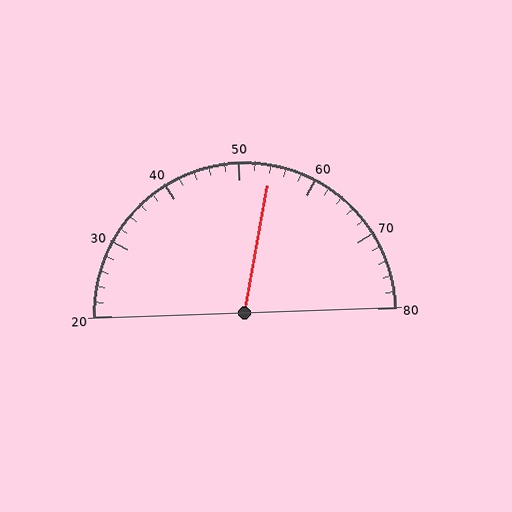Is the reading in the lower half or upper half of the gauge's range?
The reading is in the upper half of the range (20 to 80).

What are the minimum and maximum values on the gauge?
The gauge ranges from 20 to 80.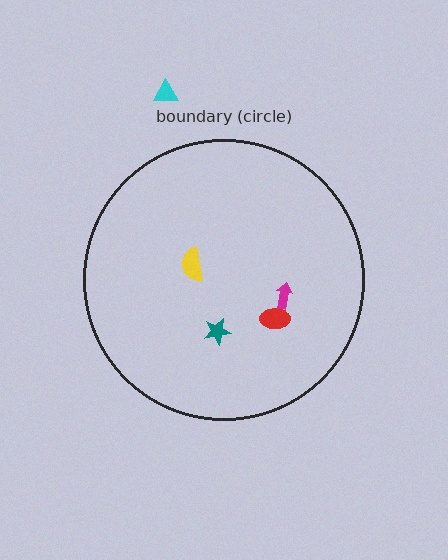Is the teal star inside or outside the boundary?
Inside.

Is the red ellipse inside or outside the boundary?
Inside.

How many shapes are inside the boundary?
4 inside, 1 outside.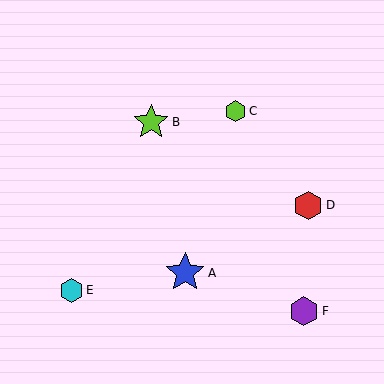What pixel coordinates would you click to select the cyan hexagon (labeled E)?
Click at (71, 290) to select the cyan hexagon E.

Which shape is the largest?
The blue star (labeled A) is the largest.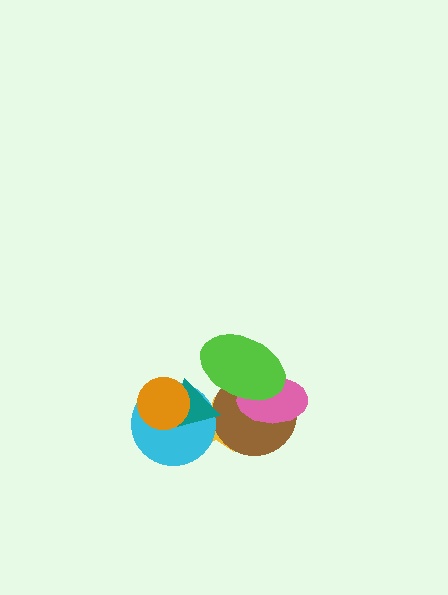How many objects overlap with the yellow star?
4 objects overlap with the yellow star.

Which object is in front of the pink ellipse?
The lime ellipse is in front of the pink ellipse.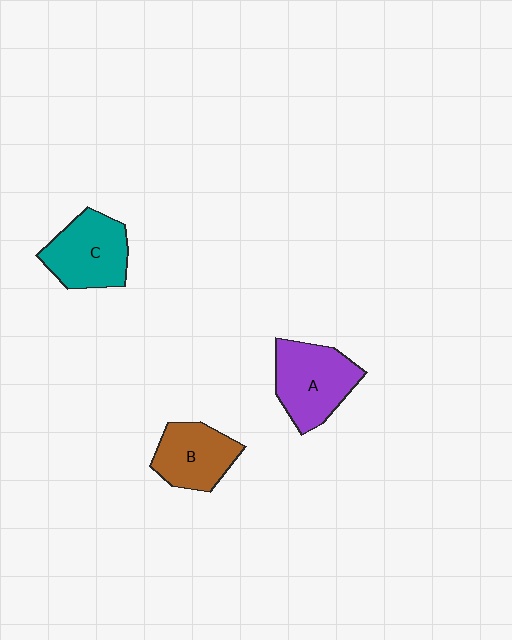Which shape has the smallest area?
Shape B (brown).